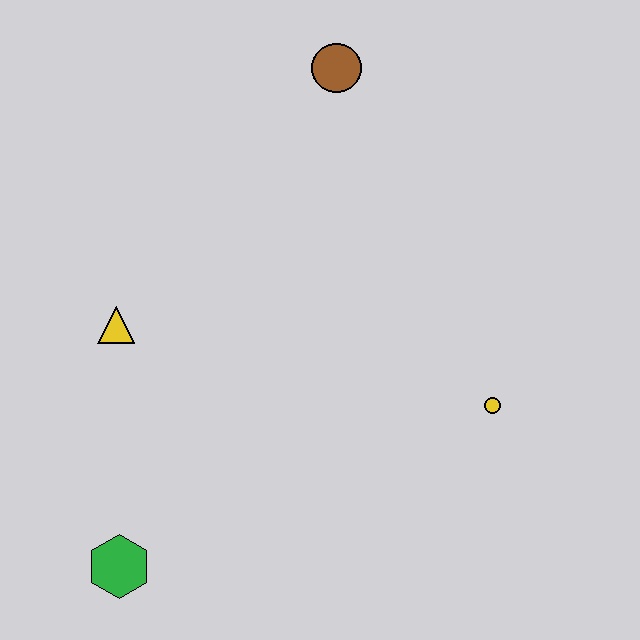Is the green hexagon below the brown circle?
Yes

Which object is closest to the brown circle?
The yellow triangle is closest to the brown circle.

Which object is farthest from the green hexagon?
The brown circle is farthest from the green hexagon.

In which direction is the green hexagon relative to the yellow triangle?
The green hexagon is below the yellow triangle.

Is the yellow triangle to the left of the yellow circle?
Yes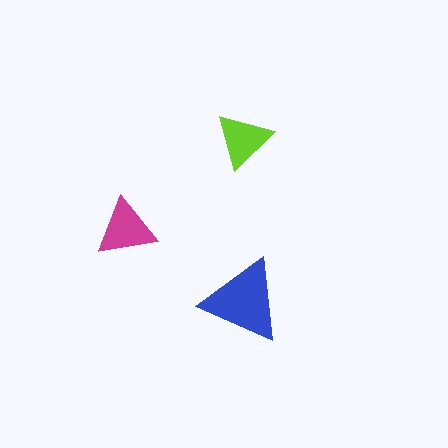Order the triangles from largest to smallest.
the blue one, the magenta one, the lime one.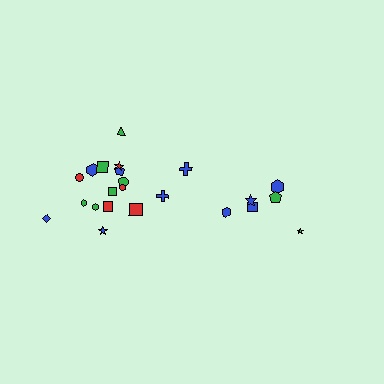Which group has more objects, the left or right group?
The left group.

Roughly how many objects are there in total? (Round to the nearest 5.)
Roughly 25 objects in total.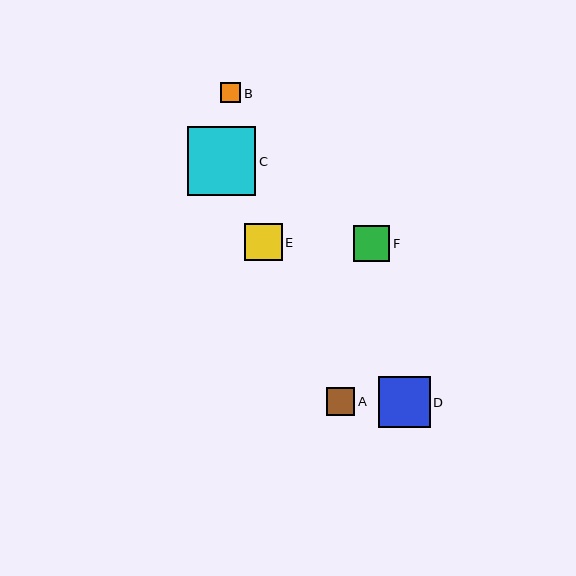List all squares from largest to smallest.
From largest to smallest: C, D, E, F, A, B.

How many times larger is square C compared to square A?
Square C is approximately 2.4 times the size of square A.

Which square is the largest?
Square C is the largest with a size of approximately 69 pixels.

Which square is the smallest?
Square B is the smallest with a size of approximately 20 pixels.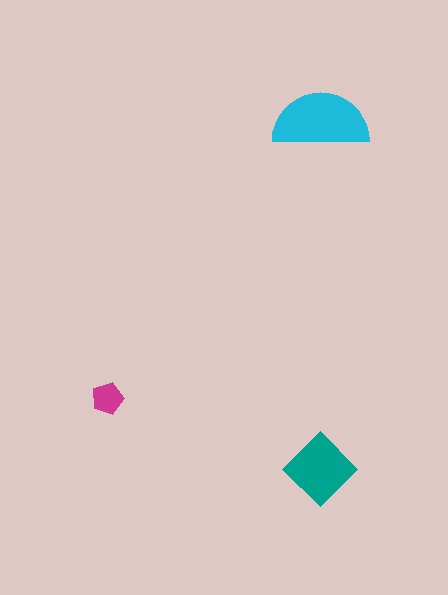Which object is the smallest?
The magenta pentagon.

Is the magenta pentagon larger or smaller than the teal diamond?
Smaller.